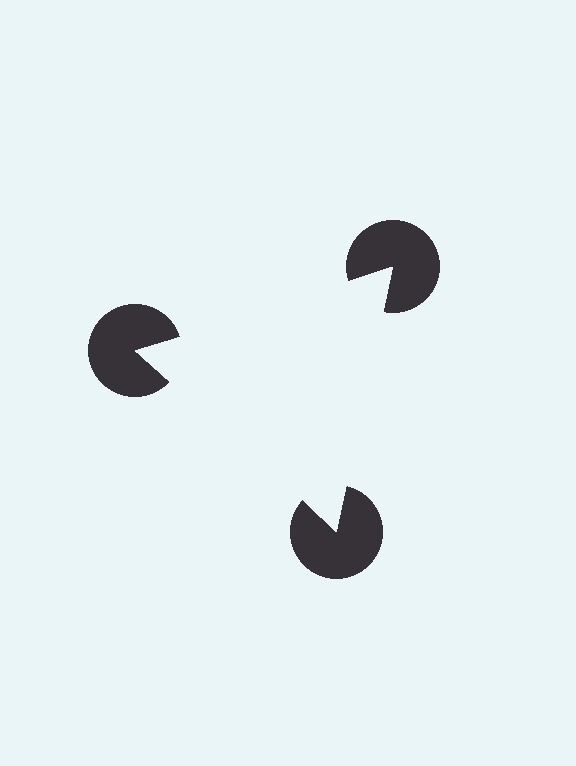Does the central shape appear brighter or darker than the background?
It typically appears slightly brighter than the background, even though no actual brightness change is drawn.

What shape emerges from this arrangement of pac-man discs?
An illusory triangle — its edges are inferred from the aligned wedge cuts in the pac-man discs, not physically drawn.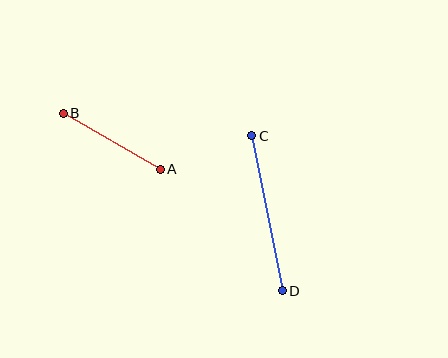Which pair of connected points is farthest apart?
Points C and D are farthest apart.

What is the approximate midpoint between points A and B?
The midpoint is at approximately (112, 141) pixels.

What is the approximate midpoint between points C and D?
The midpoint is at approximately (267, 213) pixels.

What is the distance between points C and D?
The distance is approximately 158 pixels.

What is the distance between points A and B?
The distance is approximately 112 pixels.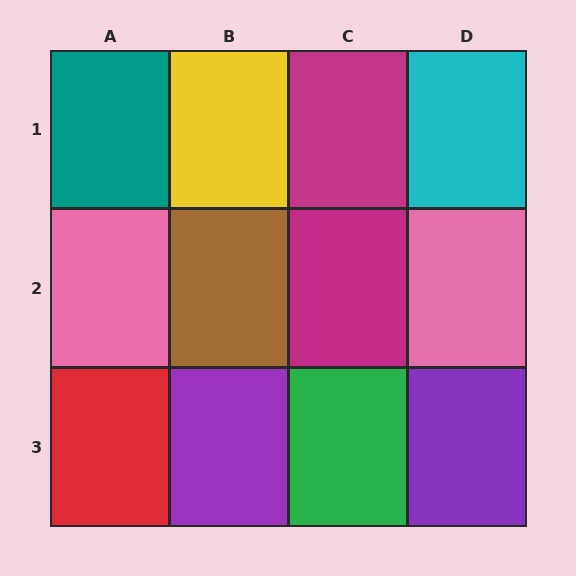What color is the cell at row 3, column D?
Purple.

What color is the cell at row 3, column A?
Red.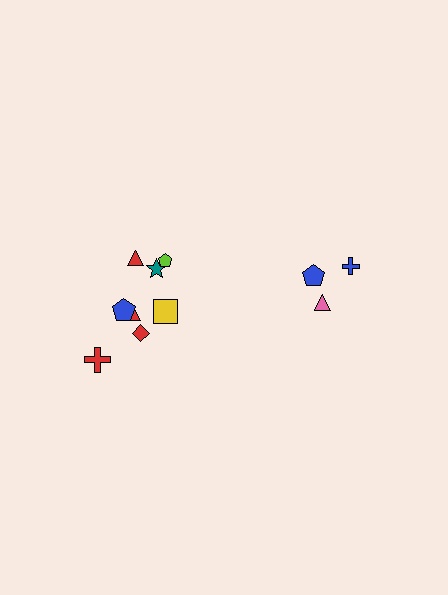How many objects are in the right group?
There are 3 objects.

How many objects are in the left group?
There are 8 objects.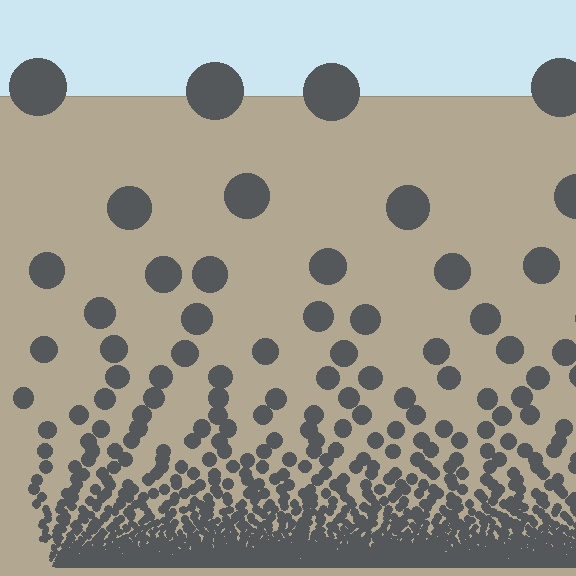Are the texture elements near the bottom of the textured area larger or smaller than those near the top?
Smaller. The gradient is inverted — elements near the bottom are smaller and denser.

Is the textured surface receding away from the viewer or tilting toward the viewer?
The surface appears to tilt toward the viewer. Texture elements get larger and sparser toward the top.